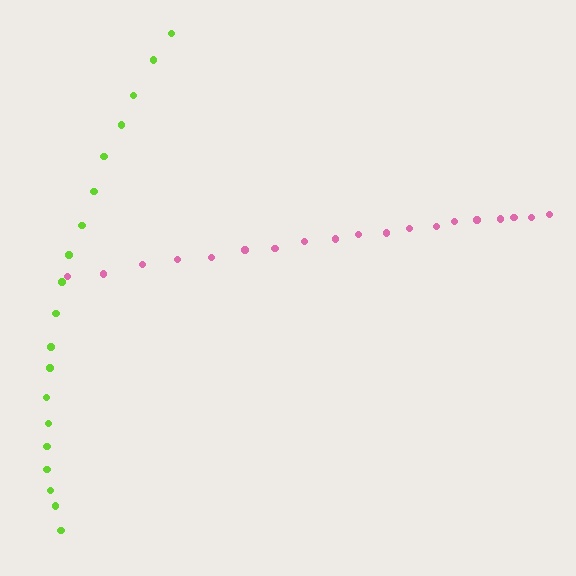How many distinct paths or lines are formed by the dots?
There are 2 distinct paths.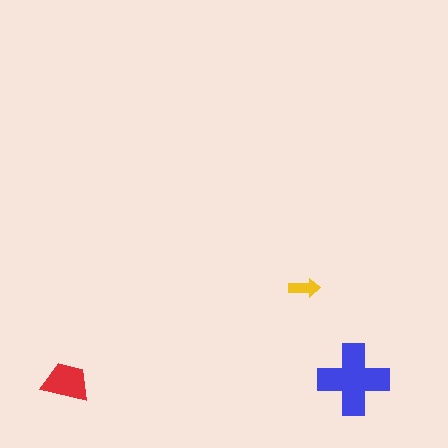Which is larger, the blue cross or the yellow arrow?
The blue cross.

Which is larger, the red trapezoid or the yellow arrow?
The red trapezoid.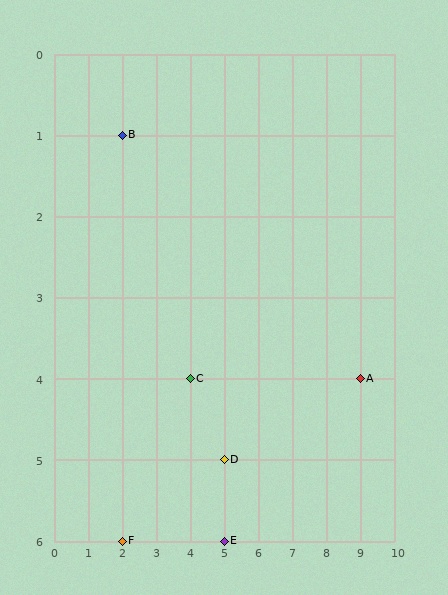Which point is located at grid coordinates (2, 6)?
Point F is at (2, 6).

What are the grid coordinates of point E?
Point E is at grid coordinates (5, 6).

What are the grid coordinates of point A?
Point A is at grid coordinates (9, 4).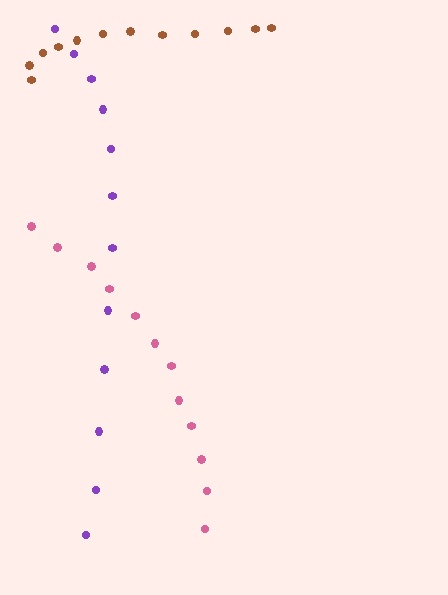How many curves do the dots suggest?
There are 3 distinct paths.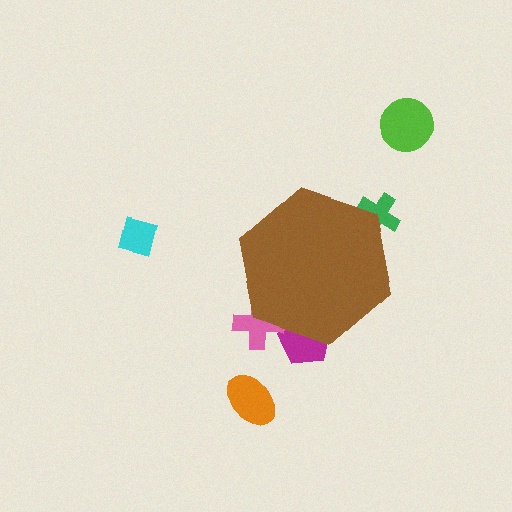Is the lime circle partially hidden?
No, the lime circle is fully visible.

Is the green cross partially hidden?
Yes, the green cross is partially hidden behind the brown hexagon.